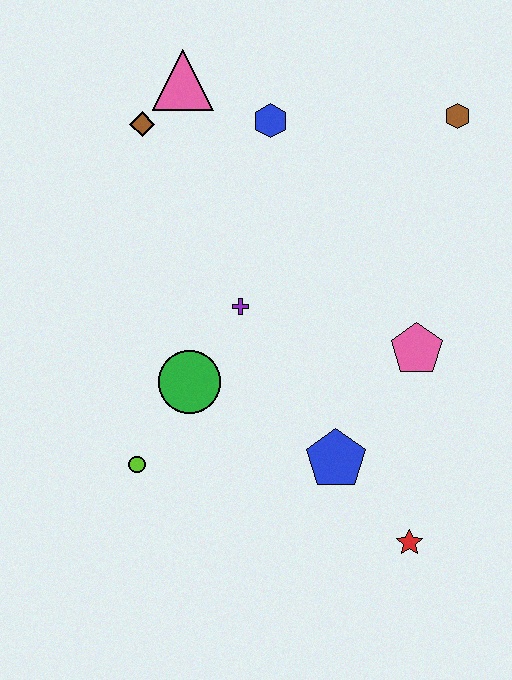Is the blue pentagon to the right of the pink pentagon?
No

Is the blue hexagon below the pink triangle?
Yes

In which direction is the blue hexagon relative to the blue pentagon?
The blue hexagon is above the blue pentagon.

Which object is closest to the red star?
The blue pentagon is closest to the red star.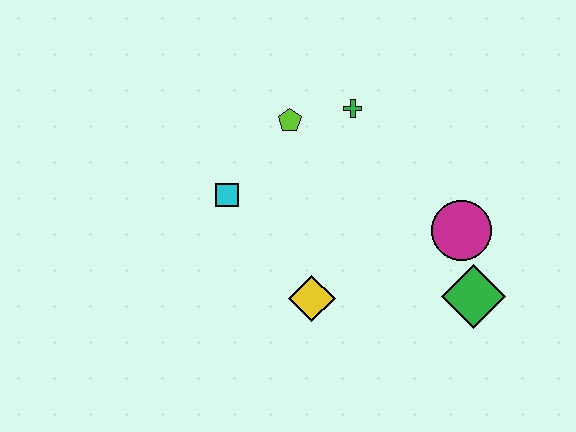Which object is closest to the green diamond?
The magenta circle is closest to the green diamond.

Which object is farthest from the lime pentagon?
The green diamond is farthest from the lime pentagon.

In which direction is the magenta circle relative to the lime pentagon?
The magenta circle is to the right of the lime pentagon.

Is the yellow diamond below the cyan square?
Yes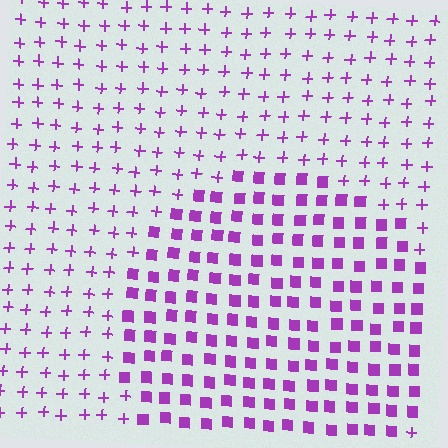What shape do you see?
I see a circle.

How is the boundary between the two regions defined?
The boundary is defined by a change in element shape: squares inside vs. plus signs outside. All elements share the same color and spacing.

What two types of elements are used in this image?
The image uses squares inside the circle region and plus signs outside it.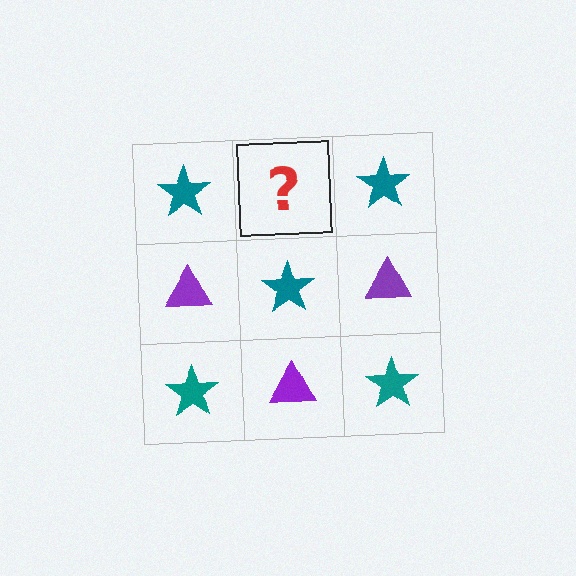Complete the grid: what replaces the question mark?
The question mark should be replaced with a purple triangle.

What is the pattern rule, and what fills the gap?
The rule is that it alternates teal star and purple triangle in a checkerboard pattern. The gap should be filled with a purple triangle.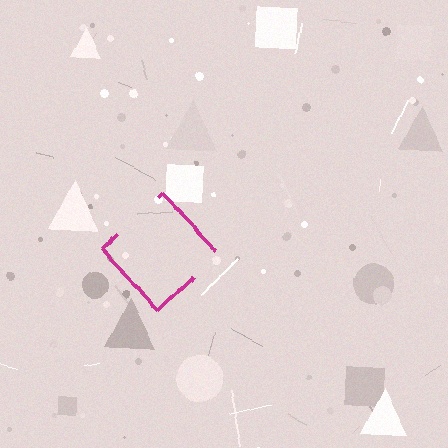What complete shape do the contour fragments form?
The contour fragments form a diamond.